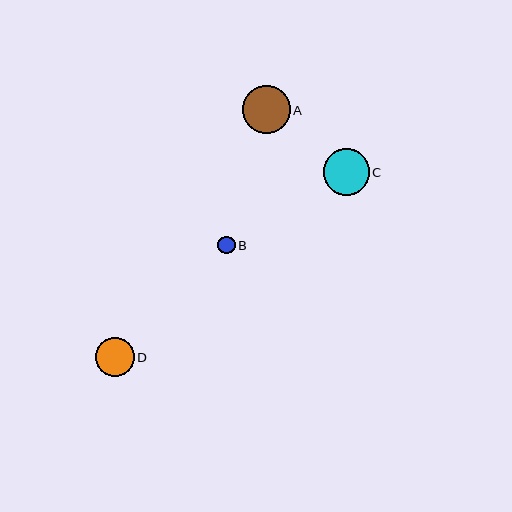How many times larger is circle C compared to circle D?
Circle C is approximately 1.2 times the size of circle D.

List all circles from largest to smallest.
From largest to smallest: A, C, D, B.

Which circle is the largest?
Circle A is the largest with a size of approximately 48 pixels.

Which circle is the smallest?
Circle B is the smallest with a size of approximately 17 pixels.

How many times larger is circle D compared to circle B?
Circle D is approximately 2.3 times the size of circle B.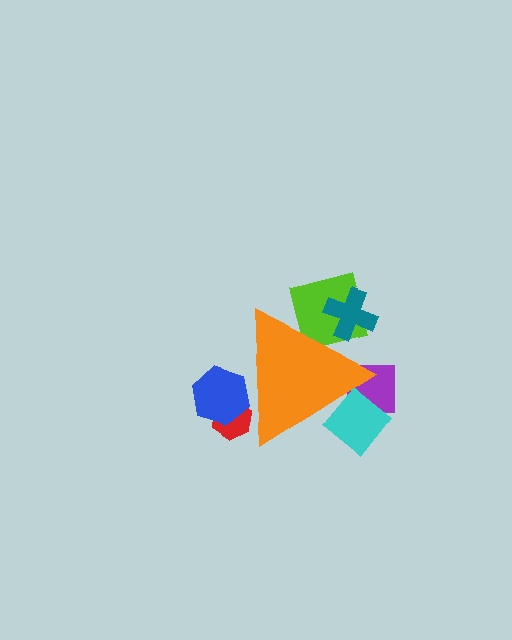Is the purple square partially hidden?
Yes, the purple square is partially hidden behind the orange triangle.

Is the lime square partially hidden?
Yes, the lime square is partially hidden behind the orange triangle.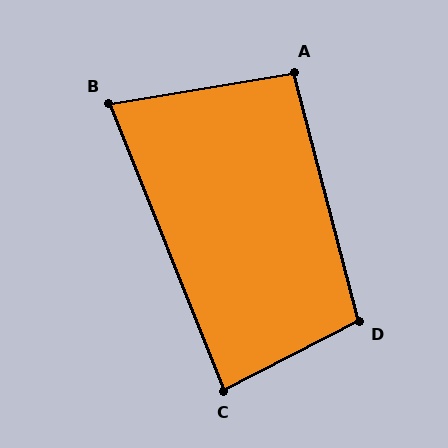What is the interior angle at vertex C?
Approximately 85 degrees (acute).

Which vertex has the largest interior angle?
D, at approximately 102 degrees.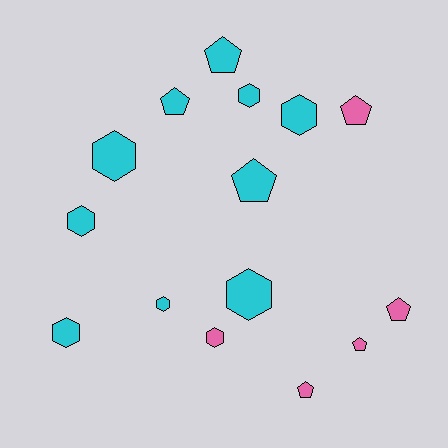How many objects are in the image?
There are 15 objects.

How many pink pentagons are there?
There are 4 pink pentagons.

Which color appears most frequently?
Cyan, with 10 objects.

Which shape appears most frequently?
Hexagon, with 8 objects.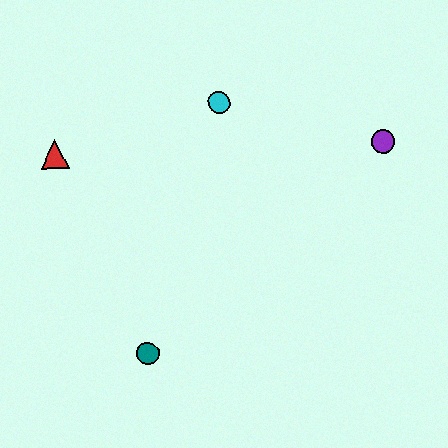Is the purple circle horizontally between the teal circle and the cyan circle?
No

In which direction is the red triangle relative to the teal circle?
The red triangle is above the teal circle.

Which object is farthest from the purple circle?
The red triangle is farthest from the purple circle.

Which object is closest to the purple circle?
The cyan circle is closest to the purple circle.